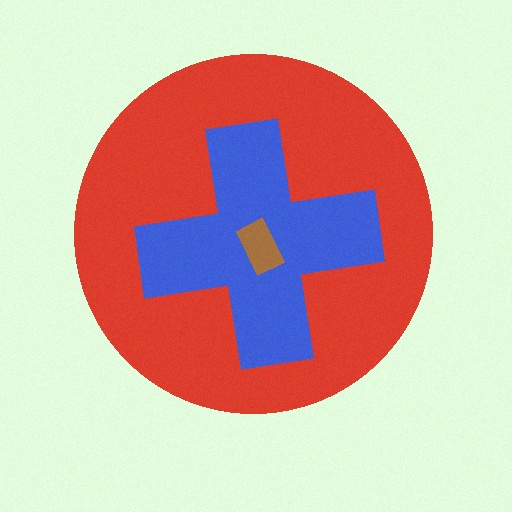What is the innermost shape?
The brown rectangle.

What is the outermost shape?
The red circle.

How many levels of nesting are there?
3.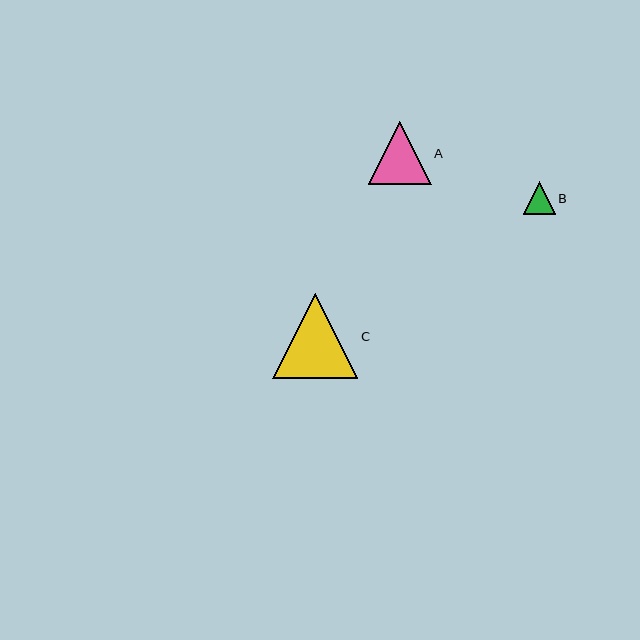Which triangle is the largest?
Triangle C is the largest with a size of approximately 85 pixels.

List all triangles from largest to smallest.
From largest to smallest: C, A, B.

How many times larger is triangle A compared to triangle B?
Triangle A is approximately 1.9 times the size of triangle B.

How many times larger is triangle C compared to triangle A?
Triangle C is approximately 1.4 times the size of triangle A.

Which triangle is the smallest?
Triangle B is the smallest with a size of approximately 32 pixels.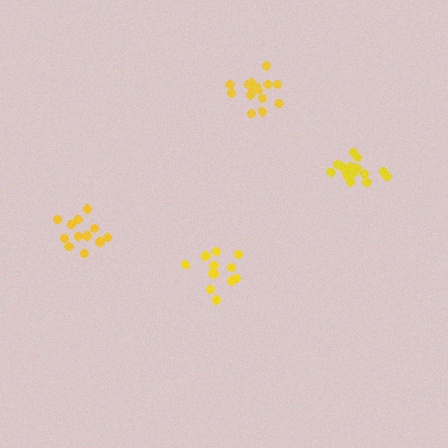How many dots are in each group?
Group 1: 12 dots, Group 2: 16 dots, Group 3: 16 dots, Group 4: 12 dots (56 total).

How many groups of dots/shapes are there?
There are 4 groups.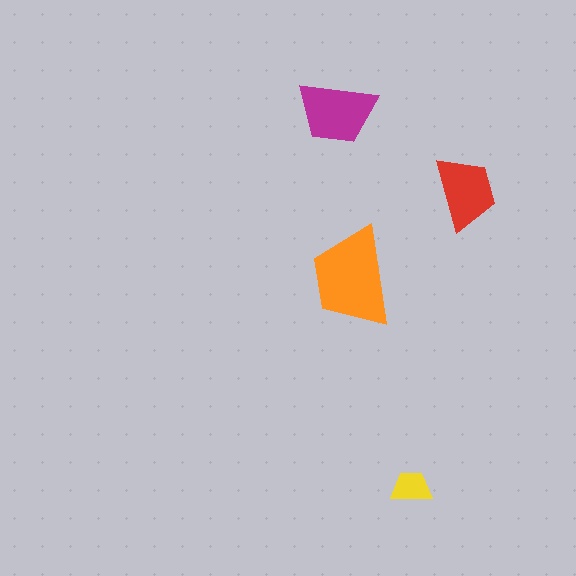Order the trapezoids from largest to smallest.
the orange one, the magenta one, the red one, the yellow one.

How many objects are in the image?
There are 4 objects in the image.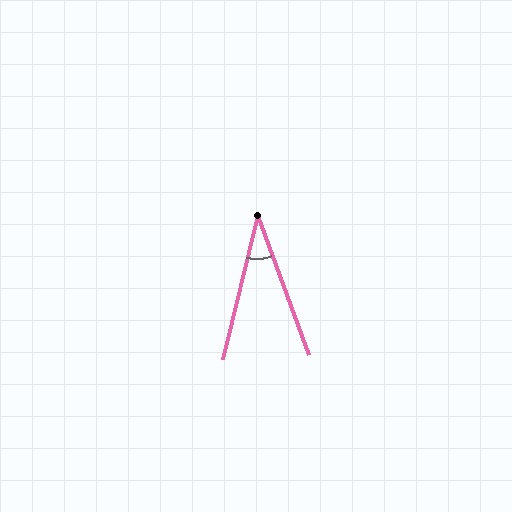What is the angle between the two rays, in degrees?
Approximately 34 degrees.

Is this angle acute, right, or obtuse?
It is acute.